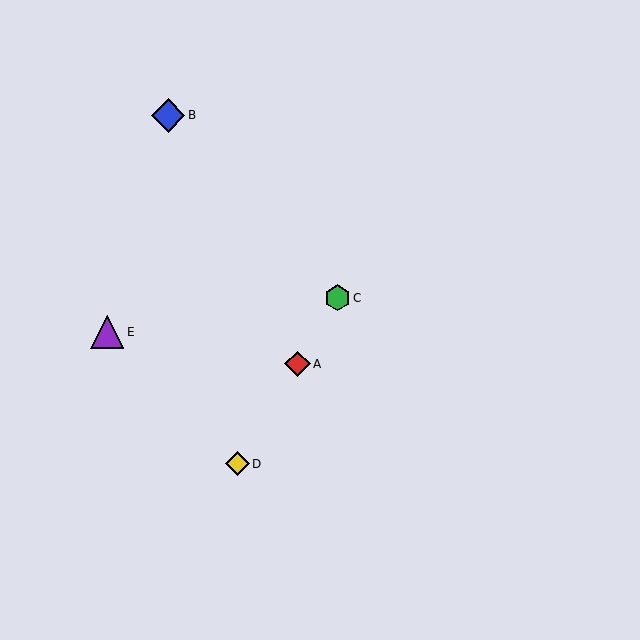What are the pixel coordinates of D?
Object D is at (237, 464).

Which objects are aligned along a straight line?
Objects A, C, D are aligned along a straight line.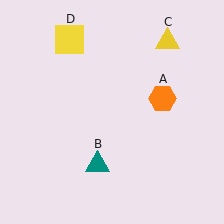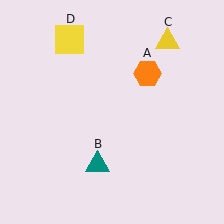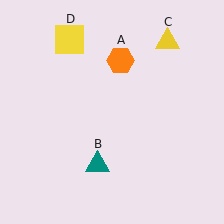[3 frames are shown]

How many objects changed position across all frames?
1 object changed position: orange hexagon (object A).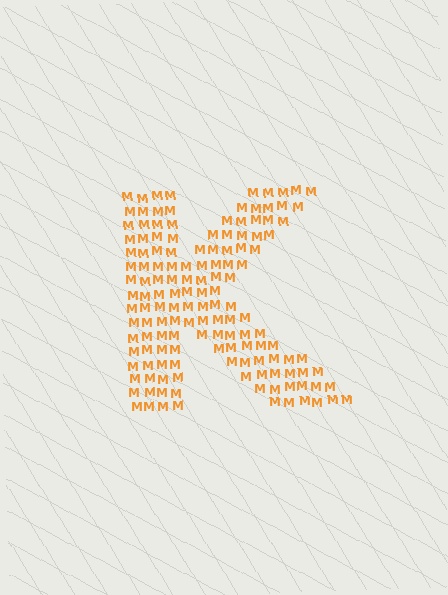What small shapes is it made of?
It is made of small letter M's.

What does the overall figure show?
The overall figure shows the letter K.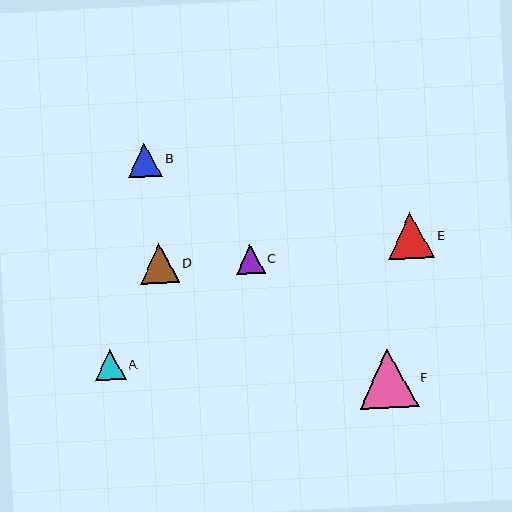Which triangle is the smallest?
Triangle C is the smallest with a size of approximately 29 pixels.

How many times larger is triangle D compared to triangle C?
Triangle D is approximately 1.4 times the size of triangle C.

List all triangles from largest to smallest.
From largest to smallest: F, E, D, B, A, C.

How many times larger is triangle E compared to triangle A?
Triangle E is approximately 1.5 times the size of triangle A.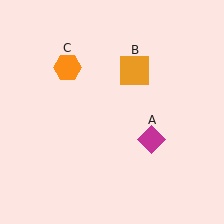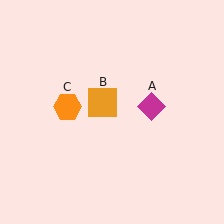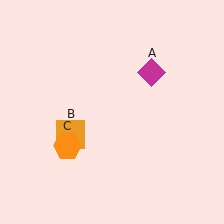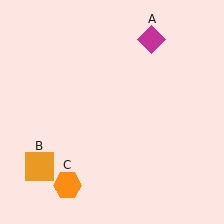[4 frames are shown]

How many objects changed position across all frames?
3 objects changed position: magenta diamond (object A), orange square (object B), orange hexagon (object C).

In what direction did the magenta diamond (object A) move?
The magenta diamond (object A) moved up.